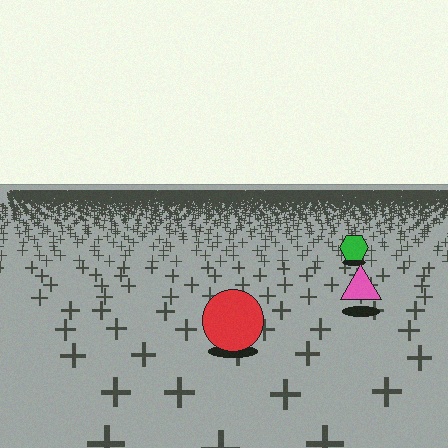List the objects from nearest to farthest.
From nearest to farthest: the red circle, the pink triangle, the green hexagon.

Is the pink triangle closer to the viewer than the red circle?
No. The red circle is closer — you can tell from the texture gradient: the ground texture is coarser near it.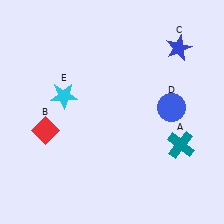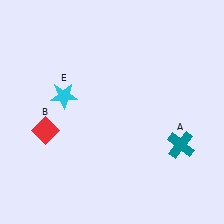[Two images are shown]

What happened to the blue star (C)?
The blue star (C) was removed in Image 2. It was in the top-right area of Image 1.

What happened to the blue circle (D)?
The blue circle (D) was removed in Image 2. It was in the top-right area of Image 1.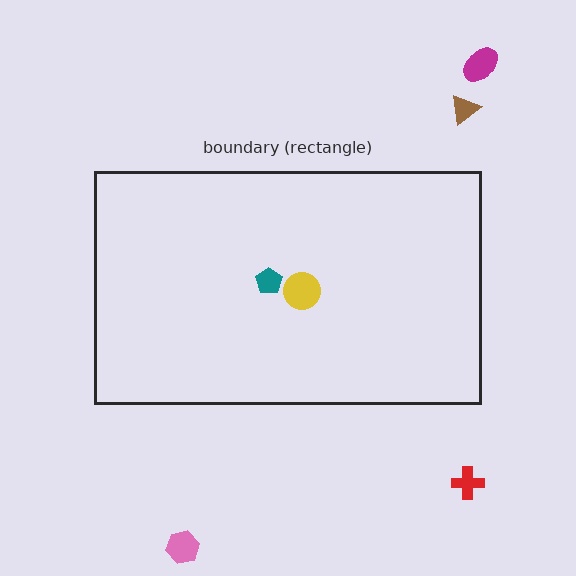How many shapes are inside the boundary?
2 inside, 4 outside.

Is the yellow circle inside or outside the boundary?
Inside.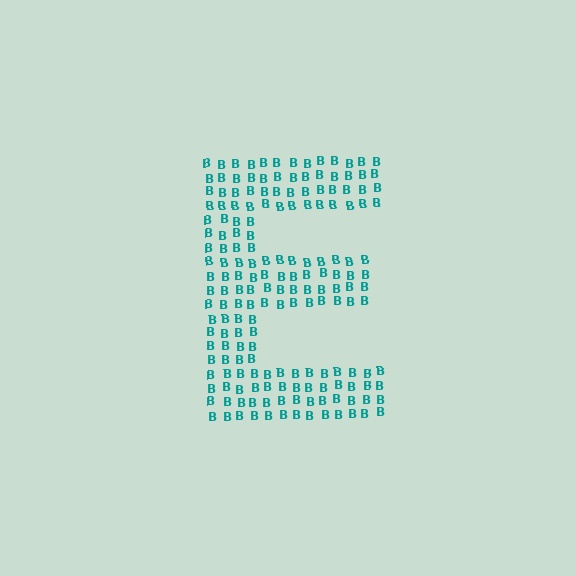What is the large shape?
The large shape is the letter E.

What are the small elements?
The small elements are letter B's.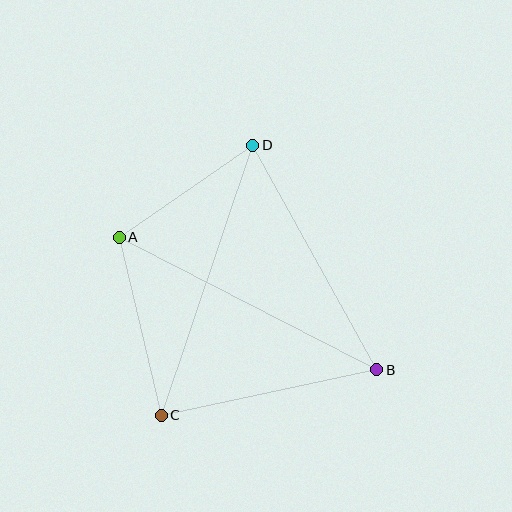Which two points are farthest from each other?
Points A and B are farthest from each other.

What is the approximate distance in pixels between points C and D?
The distance between C and D is approximately 285 pixels.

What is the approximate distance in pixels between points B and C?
The distance between B and C is approximately 220 pixels.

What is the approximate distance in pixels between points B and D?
The distance between B and D is approximately 256 pixels.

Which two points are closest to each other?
Points A and D are closest to each other.